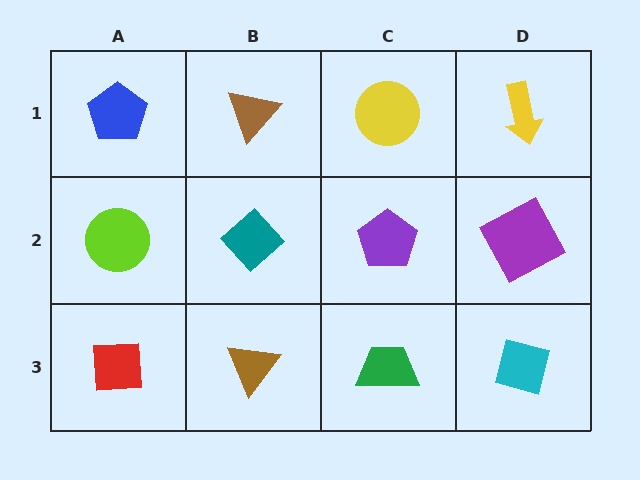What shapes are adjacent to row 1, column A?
A lime circle (row 2, column A), a brown triangle (row 1, column B).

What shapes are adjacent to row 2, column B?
A brown triangle (row 1, column B), a brown triangle (row 3, column B), a lime circle (row 2, column A), a purple pentagon (row 2, column C).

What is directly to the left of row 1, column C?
A brown triangle.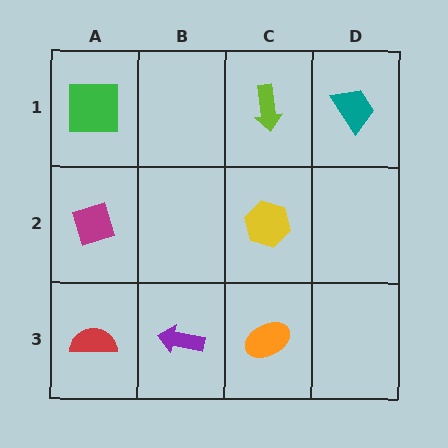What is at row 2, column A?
A magenta diamond.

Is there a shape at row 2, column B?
No, that cell is empty.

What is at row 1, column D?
A teal trapezoid.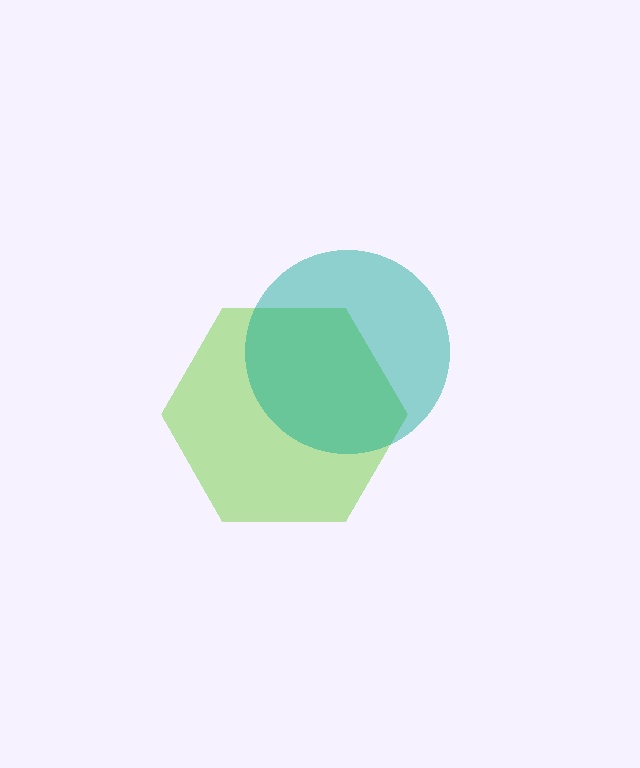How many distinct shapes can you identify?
There are 2 distinct shapes: a lime hexagon, a teal circle.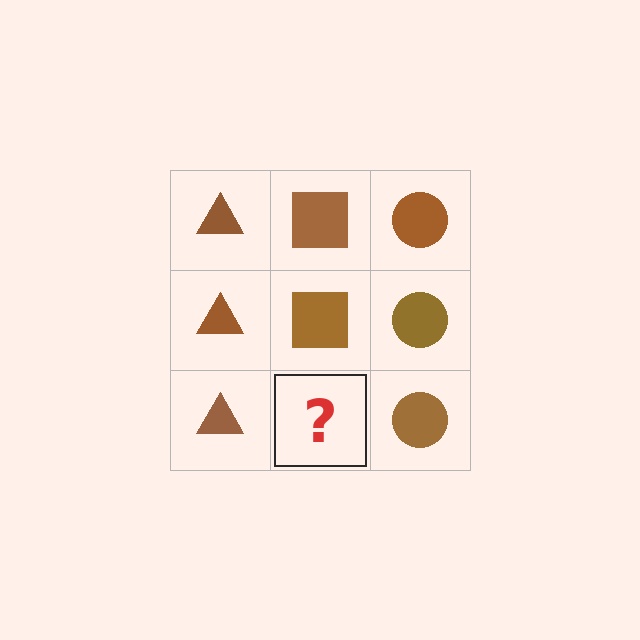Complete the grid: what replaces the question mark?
The question mark should be replaced with a brown square.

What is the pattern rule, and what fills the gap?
The rule is that each column has a consistent shape. The gap should be filled with a brown square.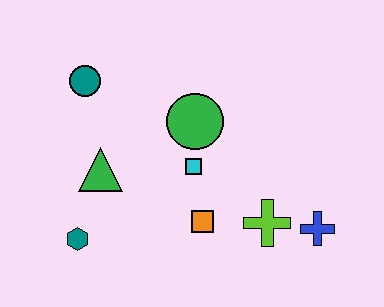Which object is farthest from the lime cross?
The teal circle is farthest from the lime cross.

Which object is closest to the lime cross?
The blue cross is closest to the lime cross.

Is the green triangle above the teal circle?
No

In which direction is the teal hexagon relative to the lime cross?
The teal hexagon is to the left of the lime cross.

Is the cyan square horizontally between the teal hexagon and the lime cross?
Yes